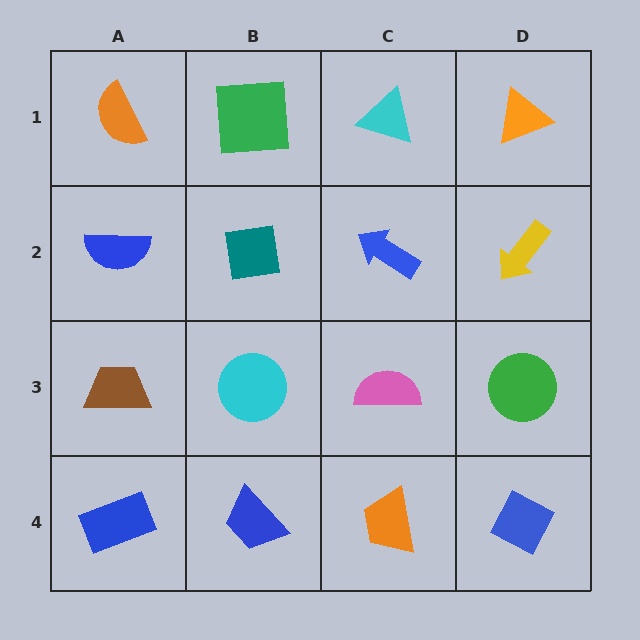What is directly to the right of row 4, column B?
An orange trapezoid.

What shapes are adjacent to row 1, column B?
A teal square (row 2, column B), an orange semicircle (row 1, column A), a cyan triangle (row 1, column C).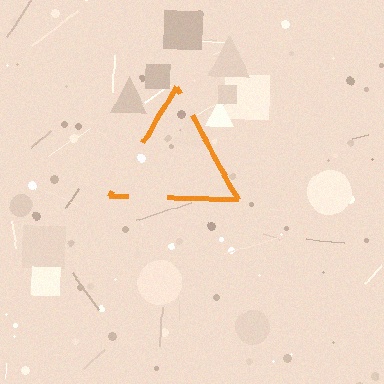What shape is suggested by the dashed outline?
The dashed outline suggests a triangle.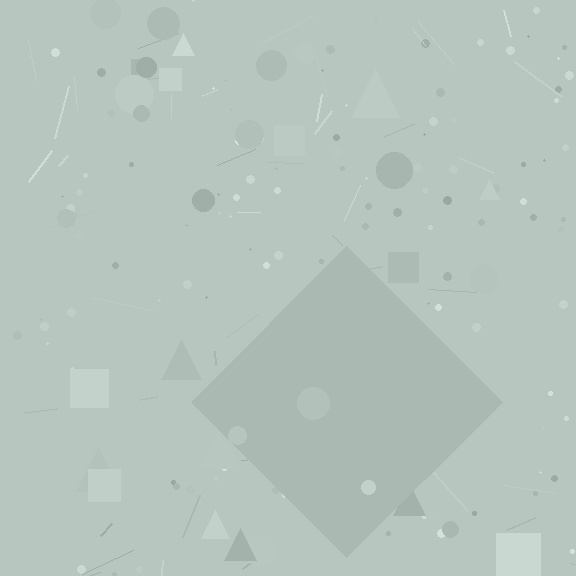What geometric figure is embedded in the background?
A diamond is embedded in the background.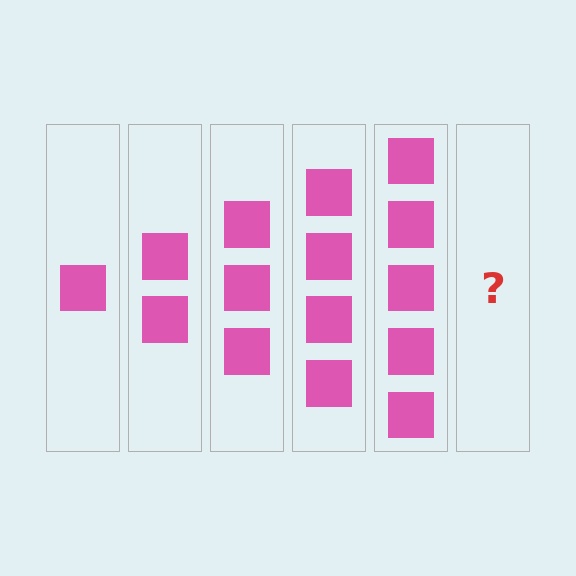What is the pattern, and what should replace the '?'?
The pattern is that each step adds one more square. The '?' should be 6 squares.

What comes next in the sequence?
The next element should be 6 squares.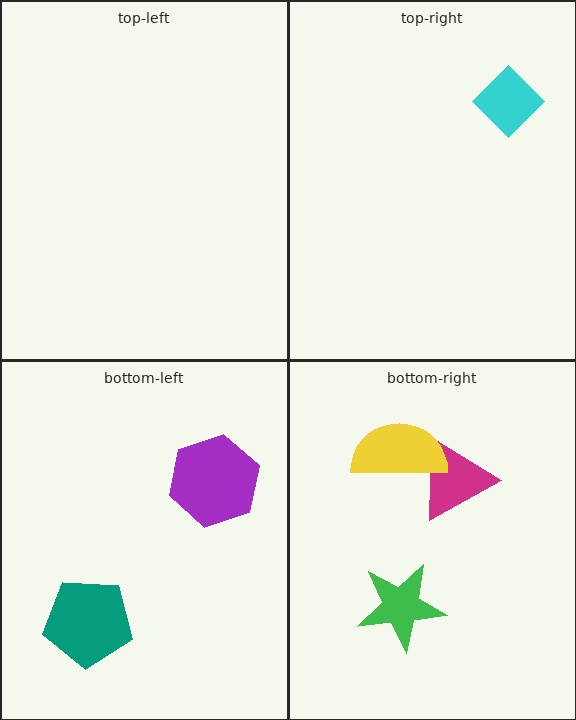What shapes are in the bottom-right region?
The magenta triangle, the green star, the yellow semicircle.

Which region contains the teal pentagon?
The bottom-left region.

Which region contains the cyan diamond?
The top-right region.